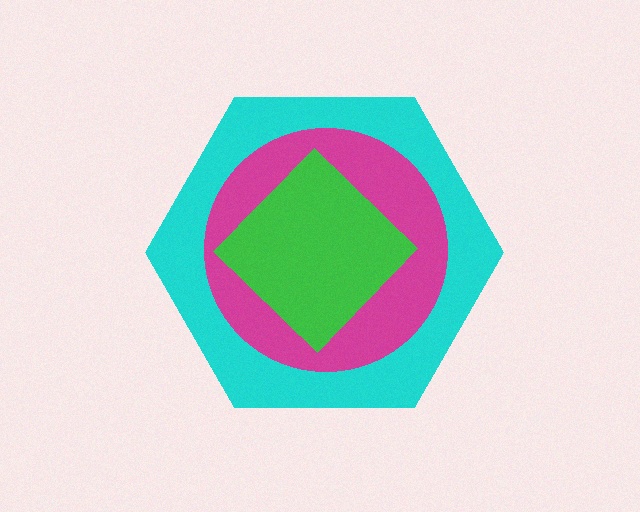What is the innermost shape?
The green diamond.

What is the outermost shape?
The cyan hexagon.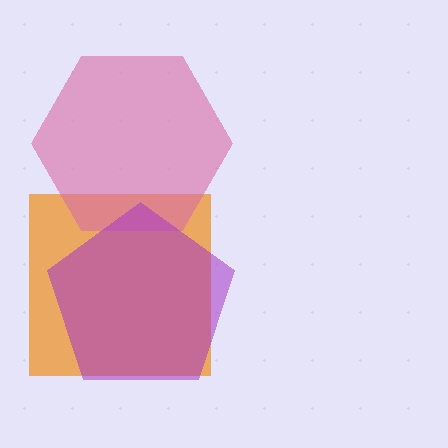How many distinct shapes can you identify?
There are 3 distinct shapes: an orange square, a pink hexagon, a purple pentagon.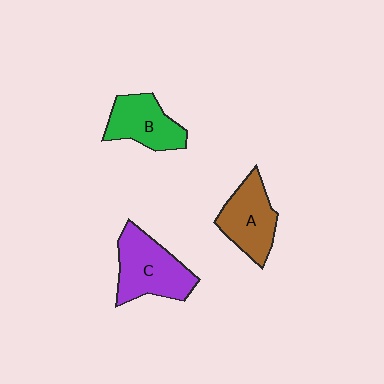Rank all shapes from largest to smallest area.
From largest to smallest: C (purple), A (brown), B (green).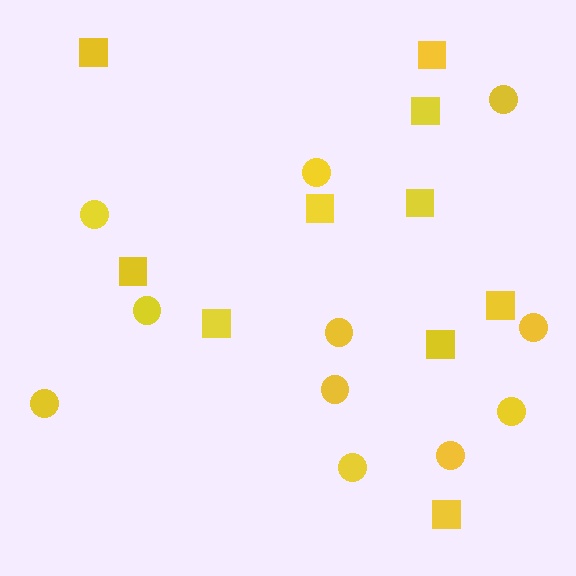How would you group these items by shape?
There are 2 groups: one group of squares (10) and one group of circles (11).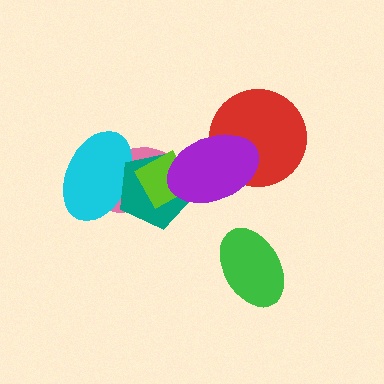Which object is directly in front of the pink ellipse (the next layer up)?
The cyan ellipse is directly in front of the pink ellipse.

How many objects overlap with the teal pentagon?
4 objects overlap with the teal pentagon.